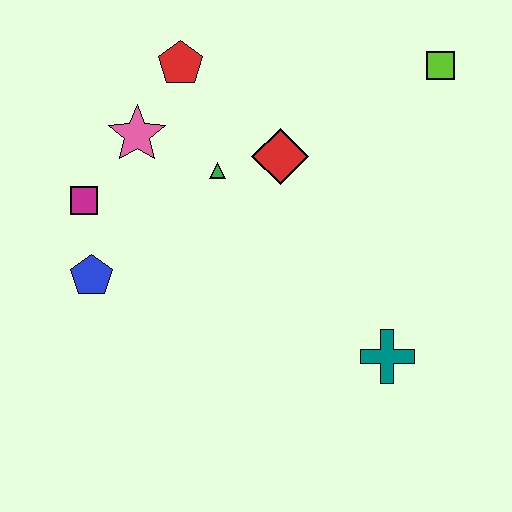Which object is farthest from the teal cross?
The red pentagon is farthest from the teal cross.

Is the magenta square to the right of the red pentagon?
No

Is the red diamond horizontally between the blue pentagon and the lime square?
Yes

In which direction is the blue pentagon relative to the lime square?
The blue pentagon is to the left of the lime square.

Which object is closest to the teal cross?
The red diamond is closest to the teal cross.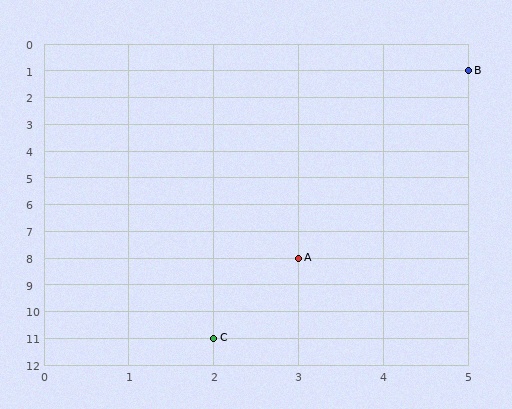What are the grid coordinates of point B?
Point B is at grid coordinates (5, 1).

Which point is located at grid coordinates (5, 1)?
Point B is at (5, 1).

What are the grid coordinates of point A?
Point A is at grid coordinates (3, 8).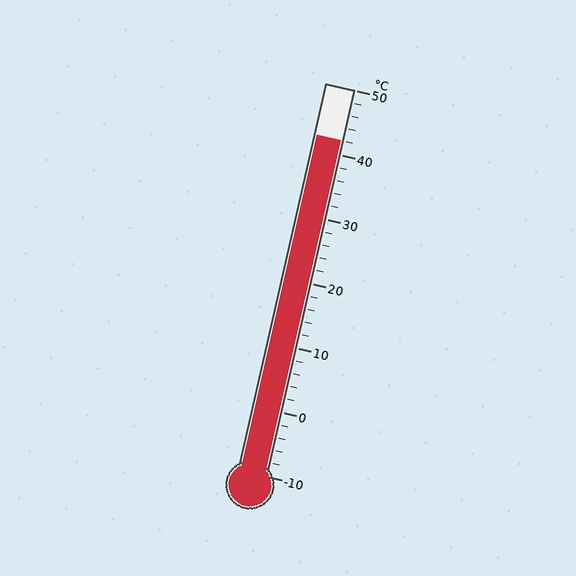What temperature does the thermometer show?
The thermometer shows approximately 42°C.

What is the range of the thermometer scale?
The thermometer scale ranges from -10°C to 50°C.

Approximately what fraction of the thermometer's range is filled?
The thermometer is filled to approximately 85% of its range.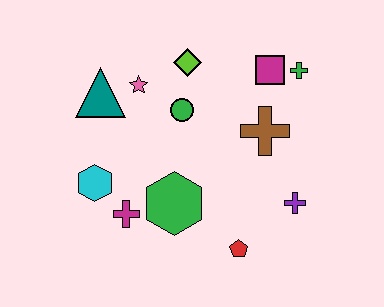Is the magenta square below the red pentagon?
No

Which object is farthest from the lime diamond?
The red pentagon is farthest from the lime diamond.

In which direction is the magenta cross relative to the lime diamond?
The magenta cross is below the lime diamond.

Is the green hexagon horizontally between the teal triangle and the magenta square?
Yes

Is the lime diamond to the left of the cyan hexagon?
No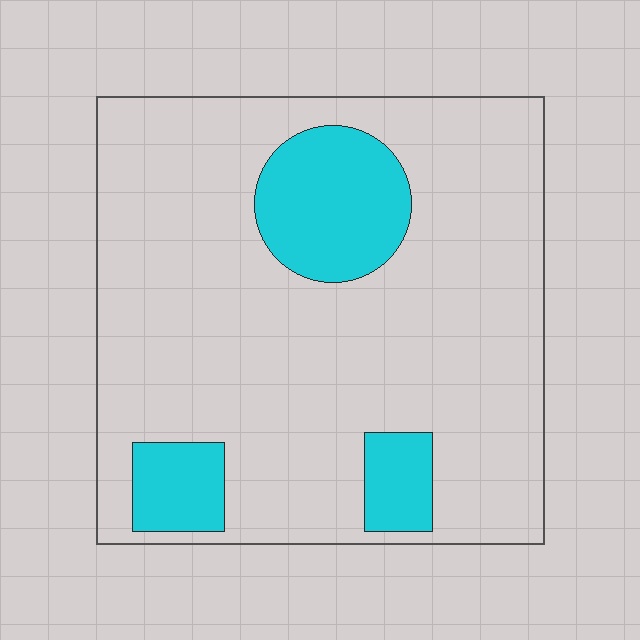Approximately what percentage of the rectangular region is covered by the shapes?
Approximately 15%.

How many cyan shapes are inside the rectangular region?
3.